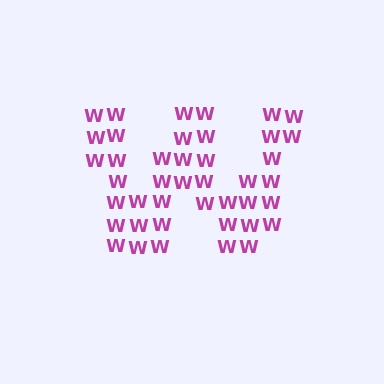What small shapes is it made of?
It is made of small letter W's.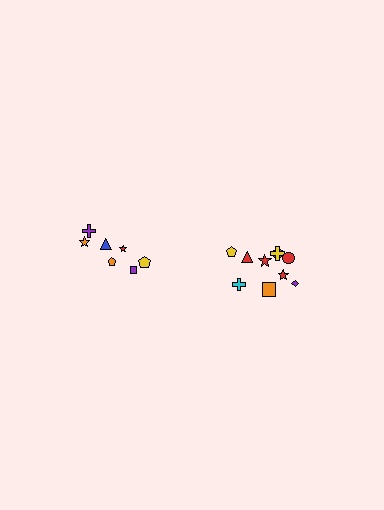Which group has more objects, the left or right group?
The right group.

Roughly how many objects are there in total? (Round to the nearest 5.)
Roughly 15 objects in total.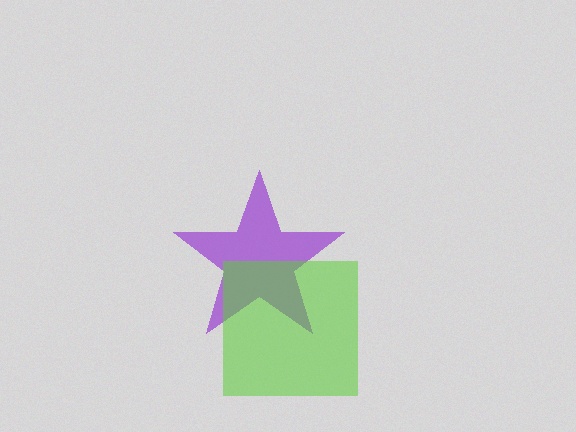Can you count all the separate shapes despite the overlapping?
Yes, there are 2 separate shapes.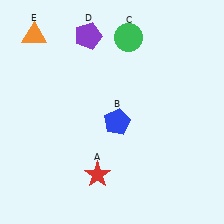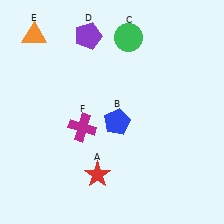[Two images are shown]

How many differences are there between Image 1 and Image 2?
There is 1 difference between the two images.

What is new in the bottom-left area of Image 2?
A magenta cross (F) was added in the bottom-left area of Image 2.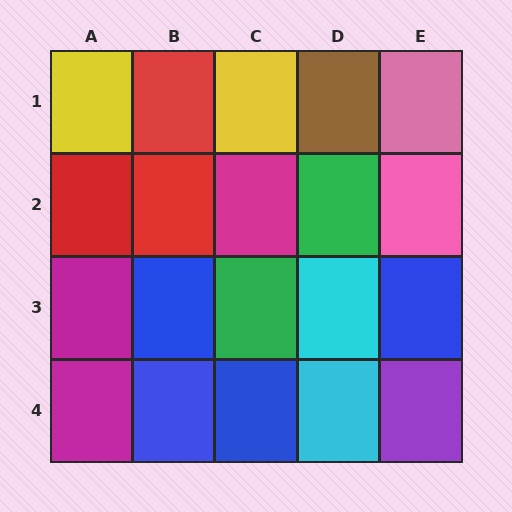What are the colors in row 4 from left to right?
Magenta, blue, blue, cyan, purple.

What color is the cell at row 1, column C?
Yellow.